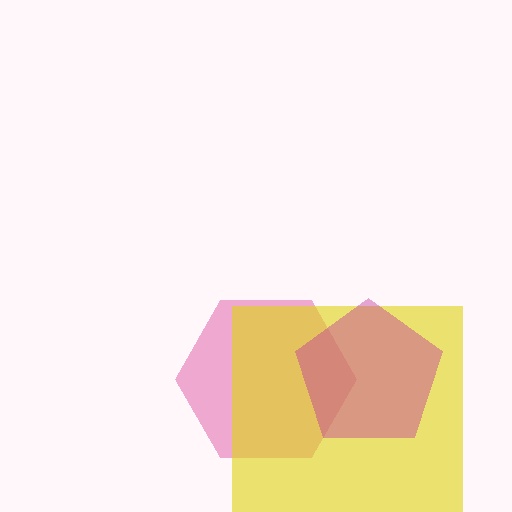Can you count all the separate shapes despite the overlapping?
Yes, there are 3 separate shapes.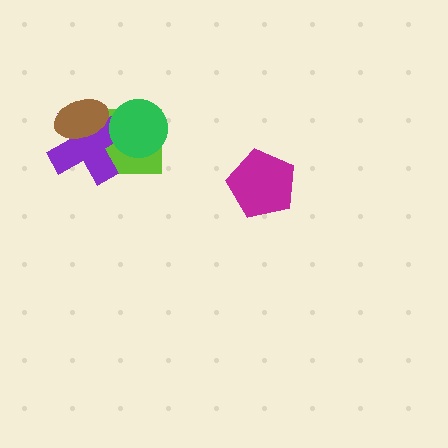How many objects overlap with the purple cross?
3 objects overlap with the purple cross.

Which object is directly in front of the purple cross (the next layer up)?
The green circle is directly in front of the purple cross.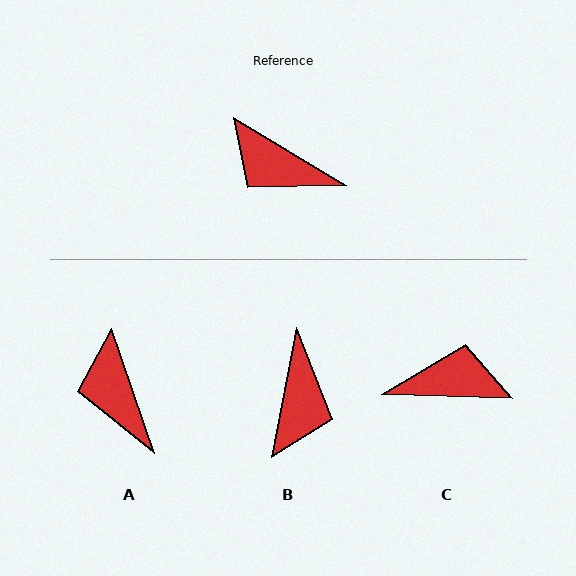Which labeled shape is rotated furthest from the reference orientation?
C, about 151 degrees away.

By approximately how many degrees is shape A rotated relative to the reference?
Approximately 40 degrees clockwise.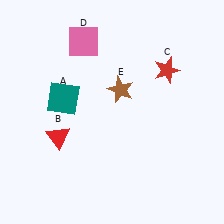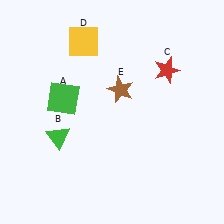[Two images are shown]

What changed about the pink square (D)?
In Image 1, D is pink. In Image 2, it changed to yellow.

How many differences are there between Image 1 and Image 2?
There are 3 differences between the two images.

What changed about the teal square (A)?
In Image 1, A is teal. In Image 2, it changed to green.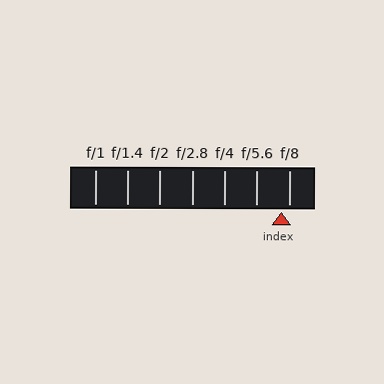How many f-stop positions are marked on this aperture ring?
There are 7 f-stop positions marked.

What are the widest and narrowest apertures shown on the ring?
The widest aperture shown is f/1 and the narrowest is f/8.